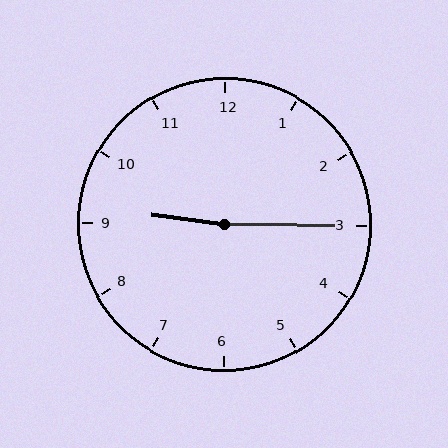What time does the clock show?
9:15.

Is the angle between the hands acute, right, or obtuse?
It is obtuse.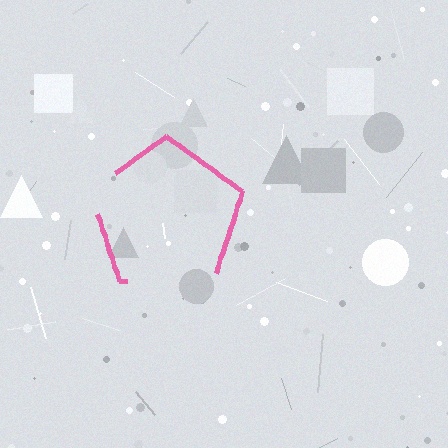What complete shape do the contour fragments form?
The contour fragments form a pentagon.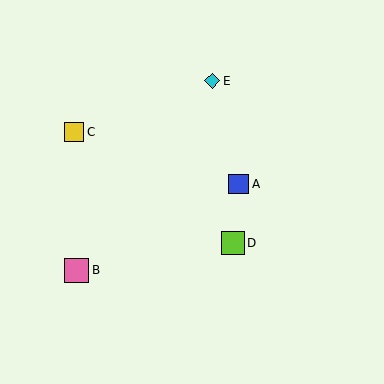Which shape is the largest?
The pink square (labeled B) is the largest.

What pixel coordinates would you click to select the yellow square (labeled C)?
Click at (74, 132) to select the yellow square C.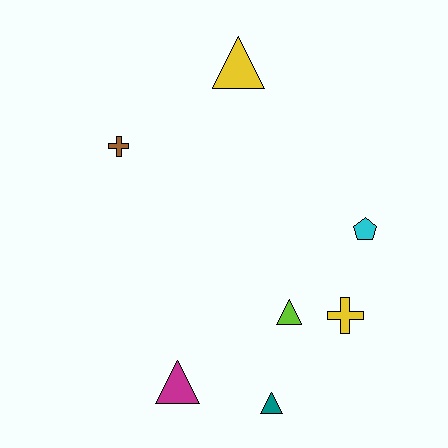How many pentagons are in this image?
There is 1 pentagon.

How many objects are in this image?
There are 7 objects.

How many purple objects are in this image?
There are no purple objects.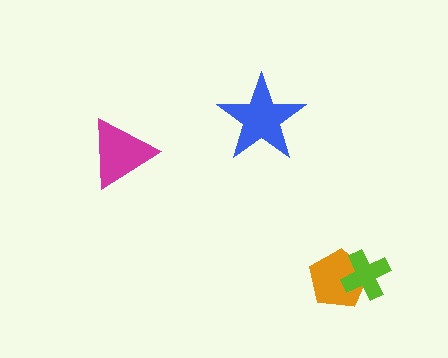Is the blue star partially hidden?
No, no other shape covers it.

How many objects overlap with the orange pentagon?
1 object overlaps with the orange pentagon.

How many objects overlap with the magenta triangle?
0 objects overlap with the magenta triangle.